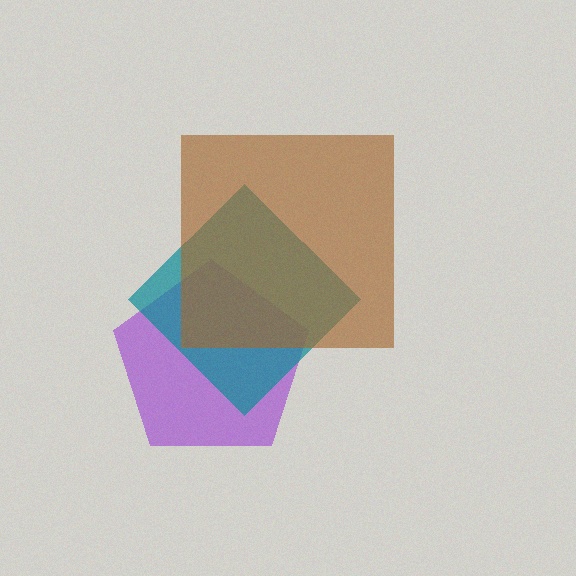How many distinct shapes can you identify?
There are 3 distinct shapes: a purple pentagon, a teal diamond, a brown square.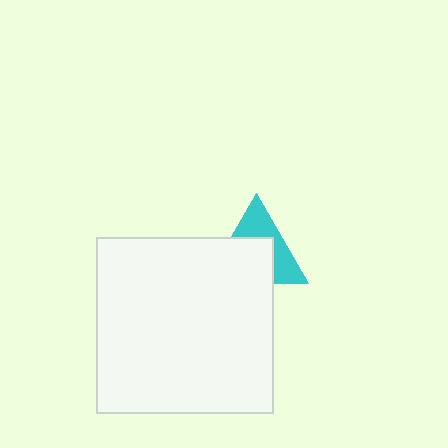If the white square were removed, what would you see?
You would see the complete cyan triangle.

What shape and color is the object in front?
The object in front is a white square.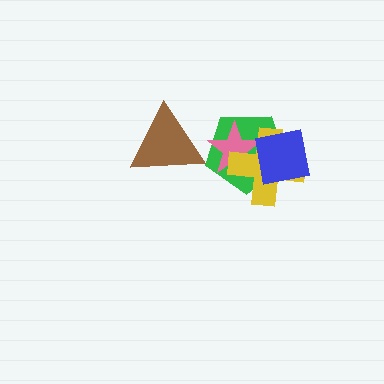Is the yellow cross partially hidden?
Yes, it is partially covered by another shape.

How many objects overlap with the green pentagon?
3 objects overlap with the green pentagon.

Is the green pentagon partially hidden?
Yes, it is partially covered by another shape.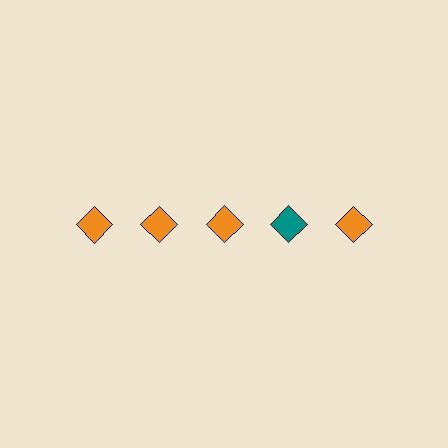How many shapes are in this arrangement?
There are 5 shapes arranged in a grid pattern.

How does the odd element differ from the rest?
It has a different color: teal instead of orange.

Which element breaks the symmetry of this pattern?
The teal diamond in the top row, second from right column breaks the symmetry. All other shapes are orange diamonds.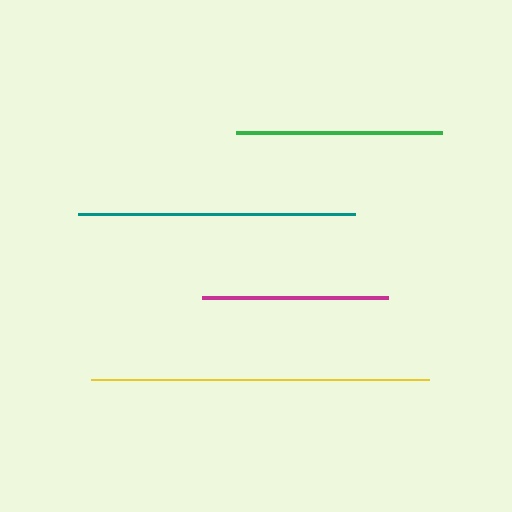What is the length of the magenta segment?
The magenta segment is approximately 187 pixels long.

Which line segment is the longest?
The yellow line is the longest at approximately 338 pixels.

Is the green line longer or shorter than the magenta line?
The green line is longer than the magenta line.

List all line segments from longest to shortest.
From longest to shortest: yellow, teal, green, magenta.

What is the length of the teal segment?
The teal segment is approximately 277 pixels long.